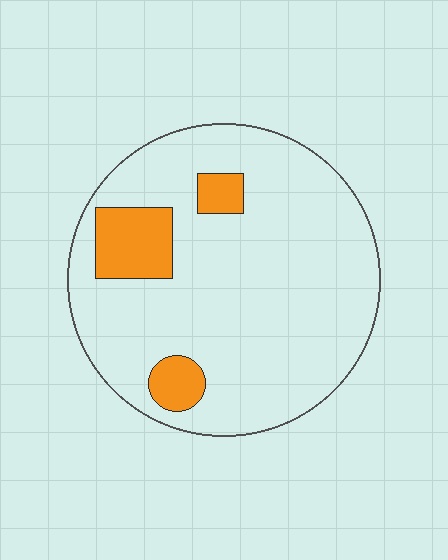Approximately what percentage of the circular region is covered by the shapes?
Approximately 15%.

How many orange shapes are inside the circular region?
3.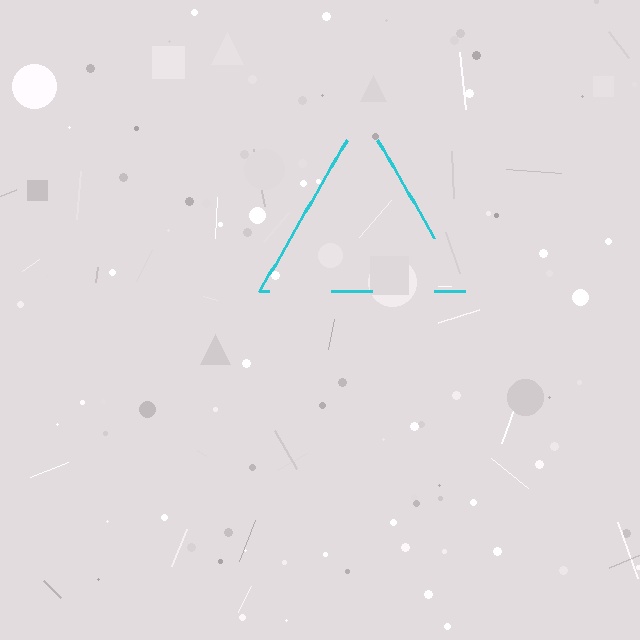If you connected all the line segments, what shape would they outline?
They would outline a triangle.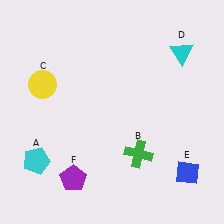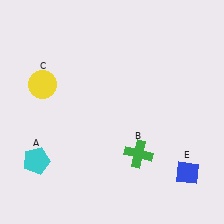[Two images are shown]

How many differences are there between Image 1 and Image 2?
There are 2 differences between the two images.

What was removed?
The cyan triangle (D), the purple pentagon (F) were removed in Image 2.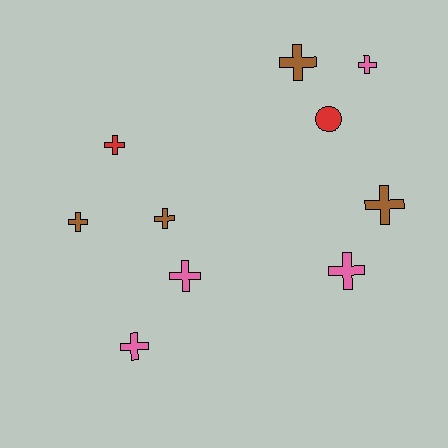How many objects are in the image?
There are 10 objects.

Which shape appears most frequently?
Cross, with 9 objects.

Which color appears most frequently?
Pink, with 4 objects.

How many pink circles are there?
There are no pink circles.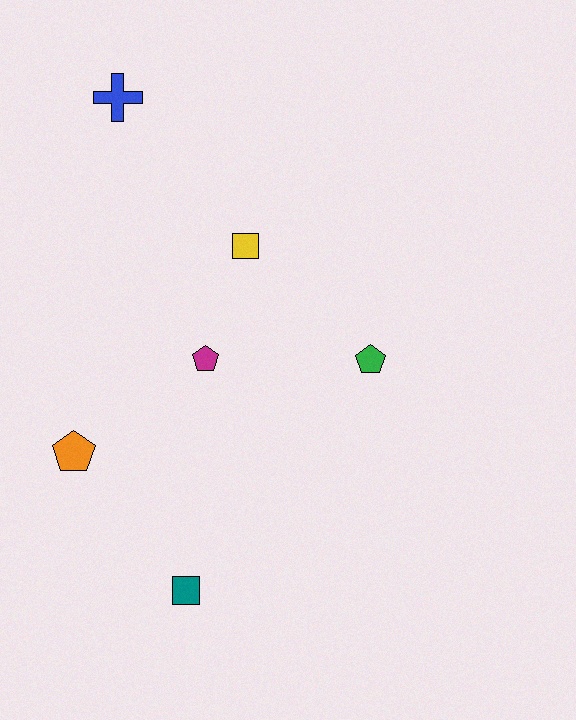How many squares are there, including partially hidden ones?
There are 2 squares.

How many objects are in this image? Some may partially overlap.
There are 6 objects.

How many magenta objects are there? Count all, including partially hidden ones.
There is 1 magenta object.